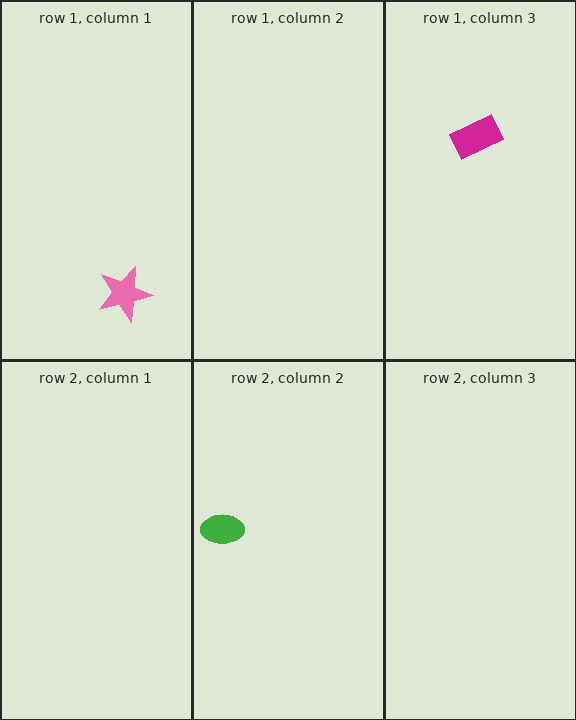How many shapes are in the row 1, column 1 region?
1.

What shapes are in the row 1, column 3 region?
The magenta rectangle.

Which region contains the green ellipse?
The row 2, column 2 region.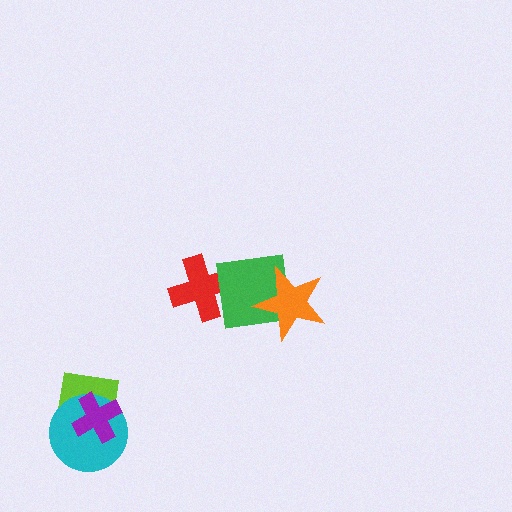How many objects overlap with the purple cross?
2 objects overlap with the purple cross.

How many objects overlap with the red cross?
1 object overlaps with the red cross.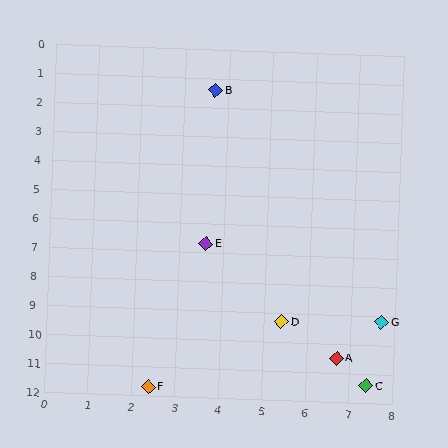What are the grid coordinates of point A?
Point A is at approximately (6.7, 10.5).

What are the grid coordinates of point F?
Point F is at approximately (2.4, 11.7).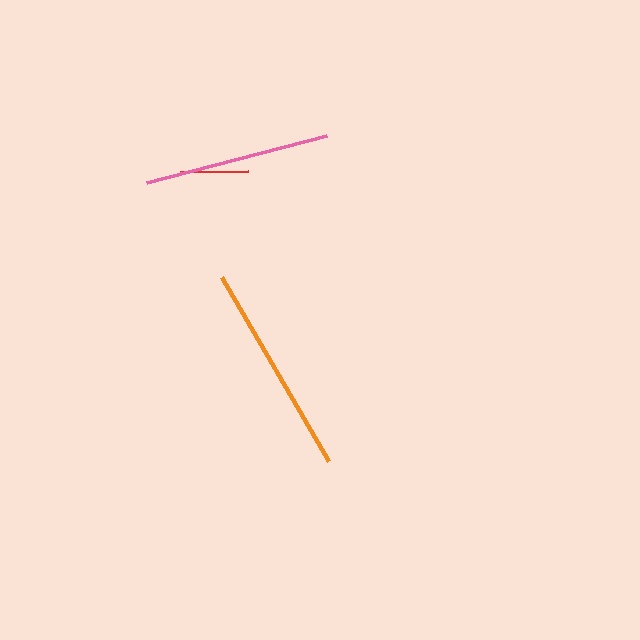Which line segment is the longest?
The orange line is the longest at approximately 213 pixels.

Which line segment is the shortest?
The red line is the shortest at approximately 68 pixels.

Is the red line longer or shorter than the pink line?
The pink line is longer than the red line.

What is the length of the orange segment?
The orange segment is approximately 213 pixels long.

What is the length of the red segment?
The red segment is approximately 68 pixels long.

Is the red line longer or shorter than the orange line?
The orange line is longer than the red line.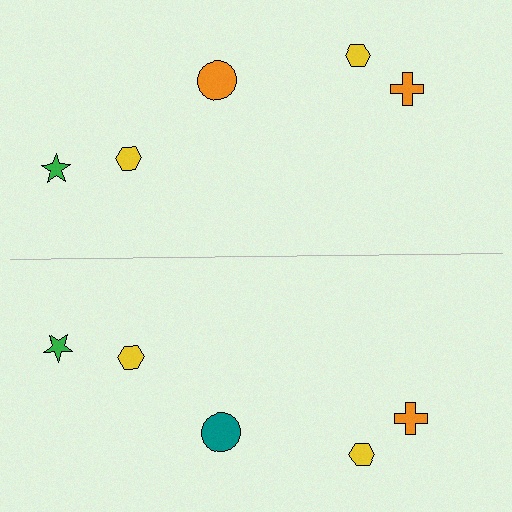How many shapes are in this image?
There are 10 shapes in this image.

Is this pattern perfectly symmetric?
No, the pattern is not perfectly symmetric. The teal circle on the bottom side breaks the symmetry — its mirror counterpart is orange.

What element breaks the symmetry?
The teal circle on the bottom side breaks the symmetry — its mirror counterpart is orange.